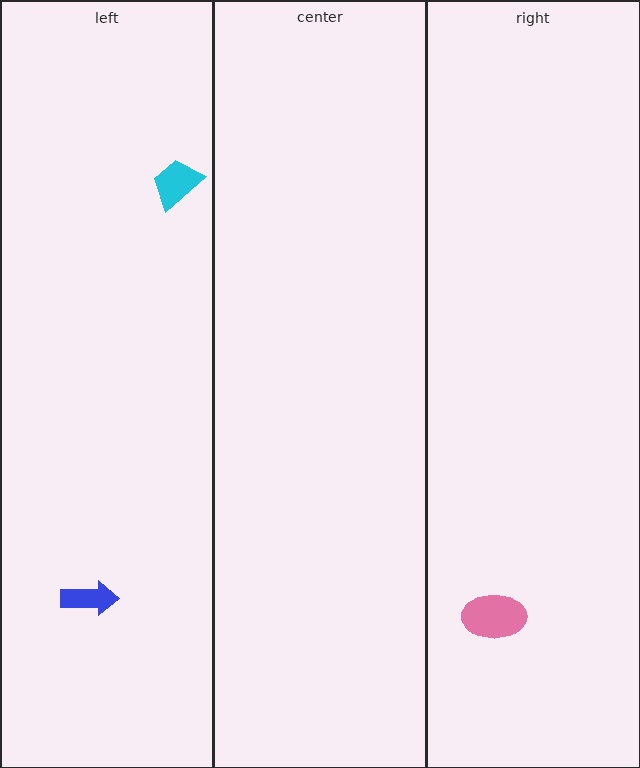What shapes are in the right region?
The pink ellipse.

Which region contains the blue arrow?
The left region.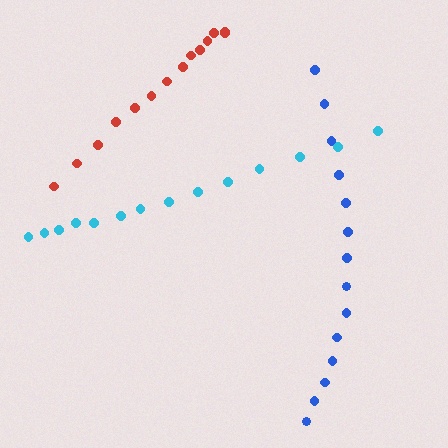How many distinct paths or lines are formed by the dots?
There are 3 distinct paths.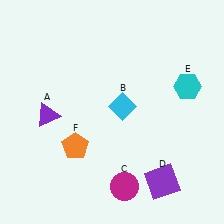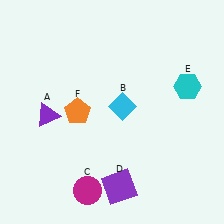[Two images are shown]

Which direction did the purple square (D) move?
The purple square (D) moved left.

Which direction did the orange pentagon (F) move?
The orange pentagon (F) moved up.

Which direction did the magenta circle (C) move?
The magenta circle (C) moved left.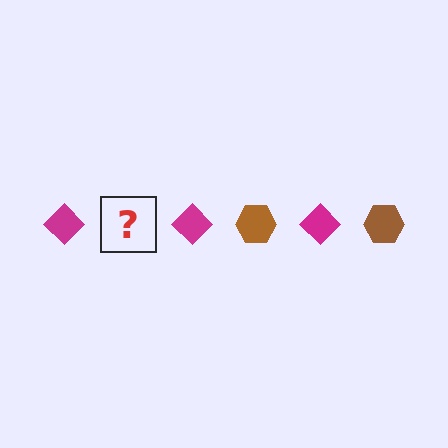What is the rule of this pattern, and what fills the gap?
The rule is that the pattern alternates between magenta diamond and brown hexagon. The gap should be filled with a brown hexagon.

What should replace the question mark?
The question mark should be replaced with a brown hexagon.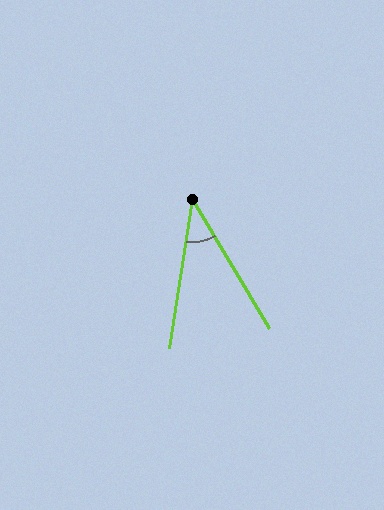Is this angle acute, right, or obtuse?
It is acute.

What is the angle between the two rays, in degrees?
Approximately 40 degrees.